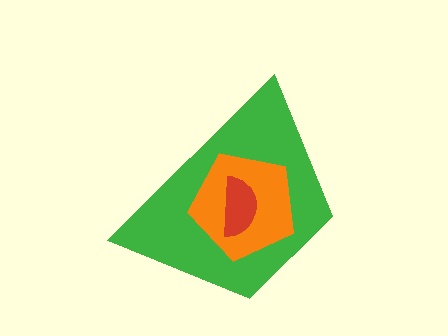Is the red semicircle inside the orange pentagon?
Yes.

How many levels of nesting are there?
3.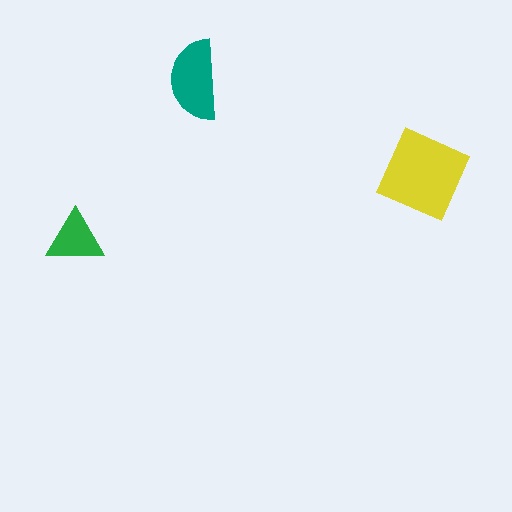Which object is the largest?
The yellow diamond.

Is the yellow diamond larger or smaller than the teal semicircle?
Larger.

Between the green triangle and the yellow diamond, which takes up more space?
The yellow diamond.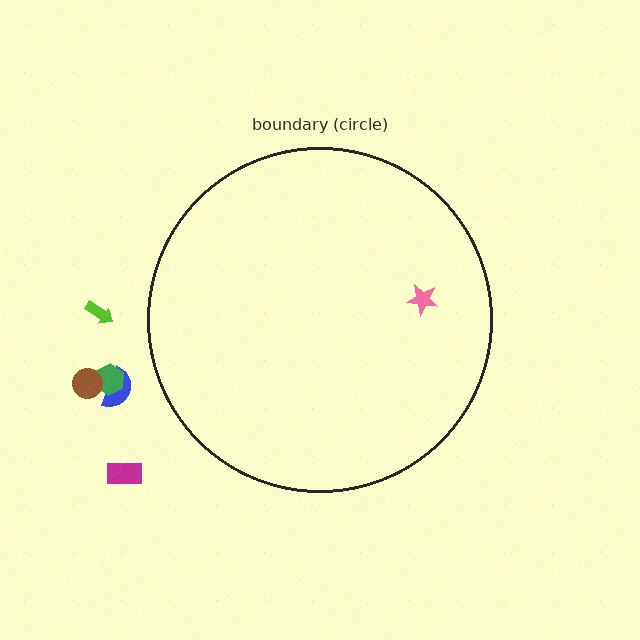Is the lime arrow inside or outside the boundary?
Outside.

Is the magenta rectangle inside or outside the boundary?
Outside.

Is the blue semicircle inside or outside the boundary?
Outside.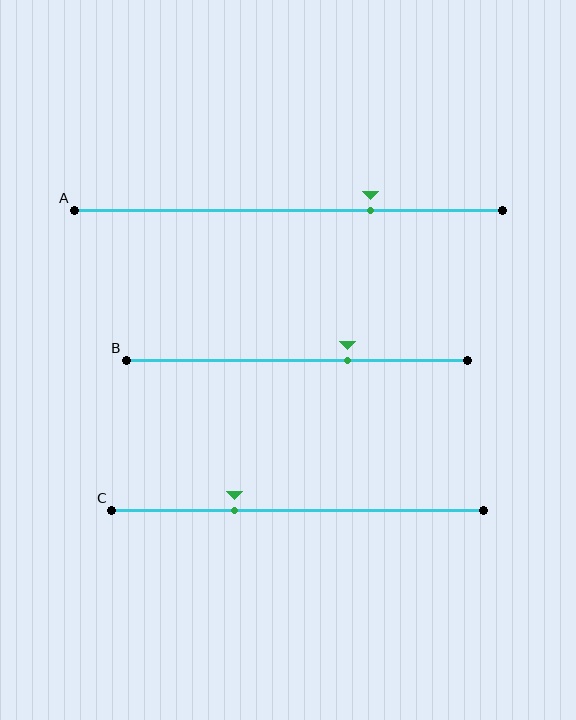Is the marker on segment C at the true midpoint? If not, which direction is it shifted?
No, the marker on segment C is shifted to the left by about 17% of the segment length.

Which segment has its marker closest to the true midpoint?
Segment B has its marker closest to the true midpoint.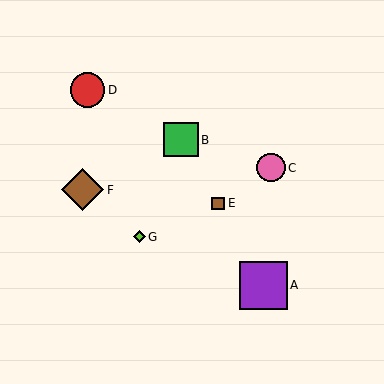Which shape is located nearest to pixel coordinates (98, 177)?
The brown diamond (labeled F) at (83, 190) is nearest to that location.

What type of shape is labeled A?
Shape A is a purple square.